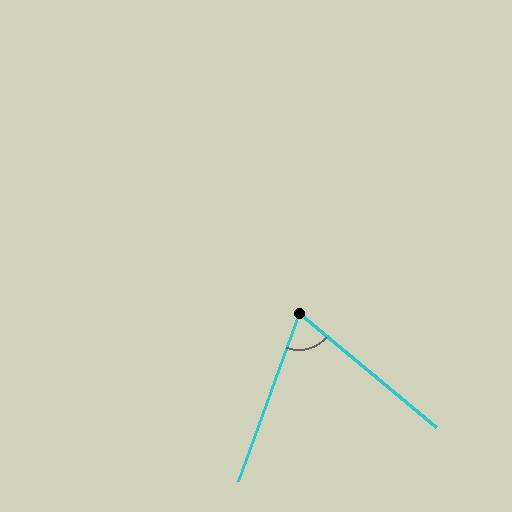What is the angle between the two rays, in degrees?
Approximately 70 degrees.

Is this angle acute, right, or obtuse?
It is acute.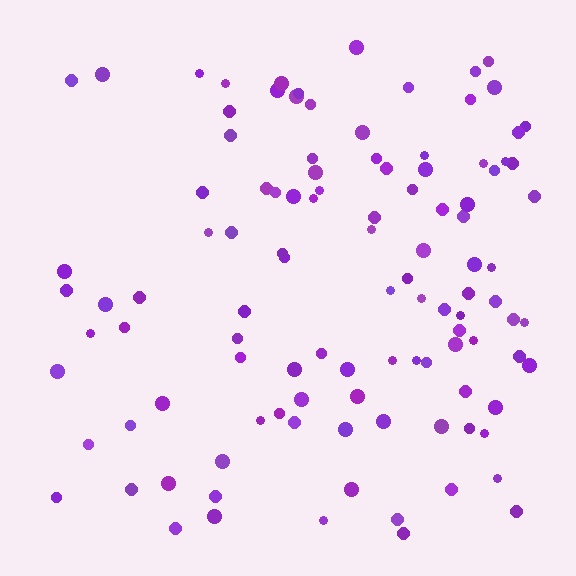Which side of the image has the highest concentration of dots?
The right.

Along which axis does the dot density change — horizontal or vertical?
Horizontal.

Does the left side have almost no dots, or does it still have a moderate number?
Still a moderate number, just noticeably fewer than the right.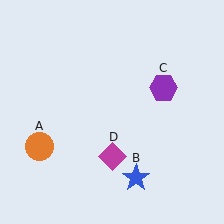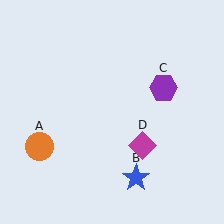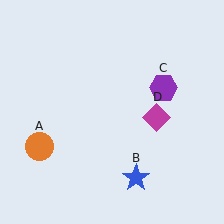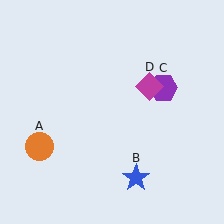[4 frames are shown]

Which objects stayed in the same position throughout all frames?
Orange circle (object A) and blue star (object B) and purple hexagon (object C) remained stationary.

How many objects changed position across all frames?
1 object changed position: magenta diamond (object D).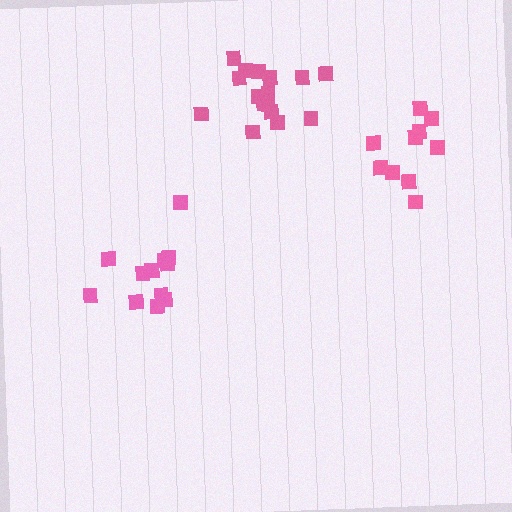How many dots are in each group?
Group 1: 12 dots, Group 2: 10 dots, Group 3: 16 dots (38 total).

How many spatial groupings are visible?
There are 3 spatial groupings.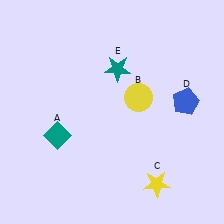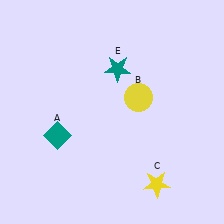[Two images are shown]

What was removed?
The blue pentagon (D) was removed in Image 2.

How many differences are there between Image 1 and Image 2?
There is 1 difference between the two images.